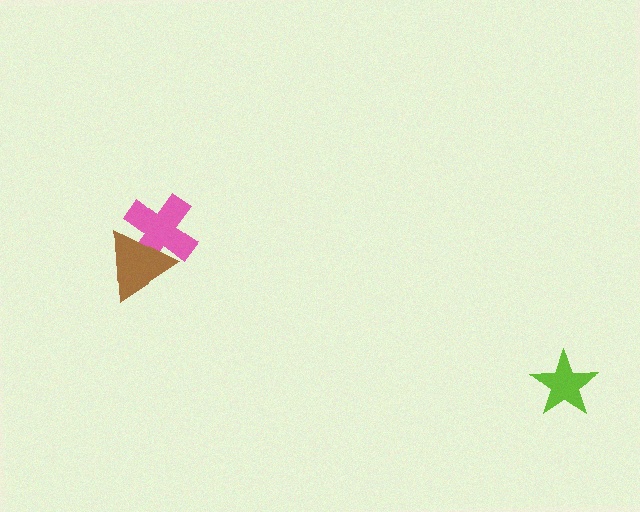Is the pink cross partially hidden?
Yes, it is partially covered by another shape.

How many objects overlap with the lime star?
0 objects overlap with the lime star.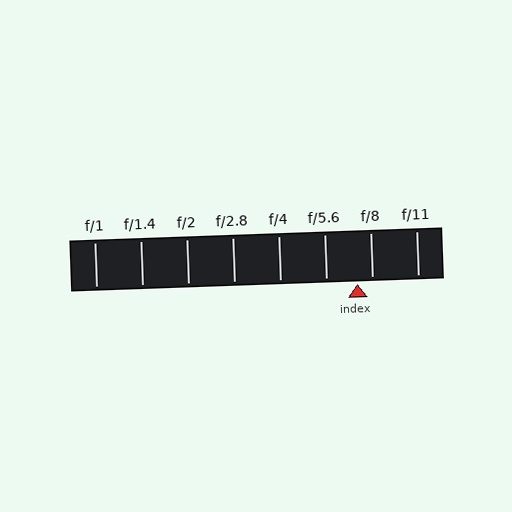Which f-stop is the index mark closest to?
The index mark is closest to f/8.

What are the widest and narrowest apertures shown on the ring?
The widest aperture shown is f/1 and the narrowest is f/11.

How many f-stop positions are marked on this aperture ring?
There are 8 f-stop positions marked.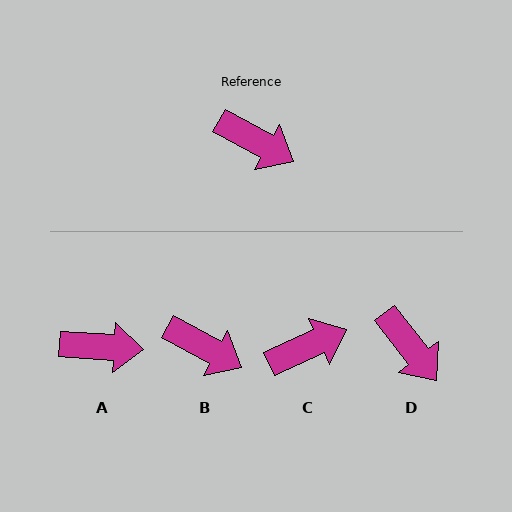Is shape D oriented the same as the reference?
No, it is off by about 23 degrees.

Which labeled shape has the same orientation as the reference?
B.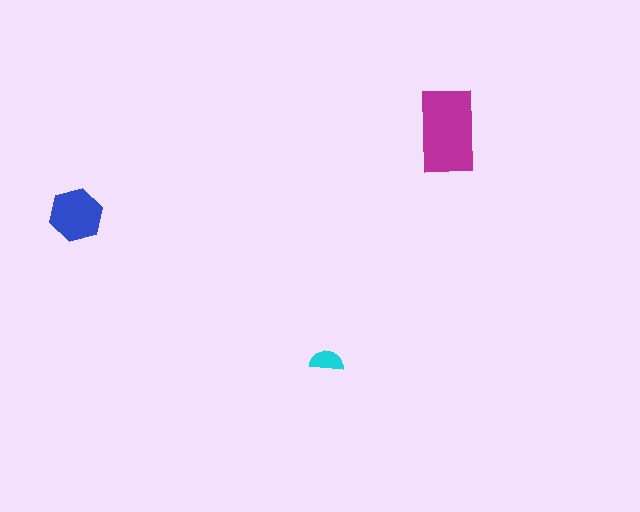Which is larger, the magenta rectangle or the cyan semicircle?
The magenta rectangle.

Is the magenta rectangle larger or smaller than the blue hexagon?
Larger.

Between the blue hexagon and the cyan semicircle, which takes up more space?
The blue hexagon.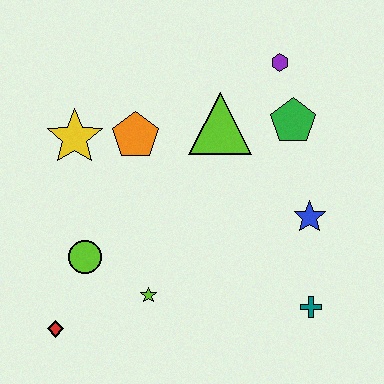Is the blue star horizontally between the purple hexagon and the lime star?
No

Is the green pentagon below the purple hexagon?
Yes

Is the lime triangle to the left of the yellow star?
No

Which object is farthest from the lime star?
The purple hexagon is farthest from the lime star.